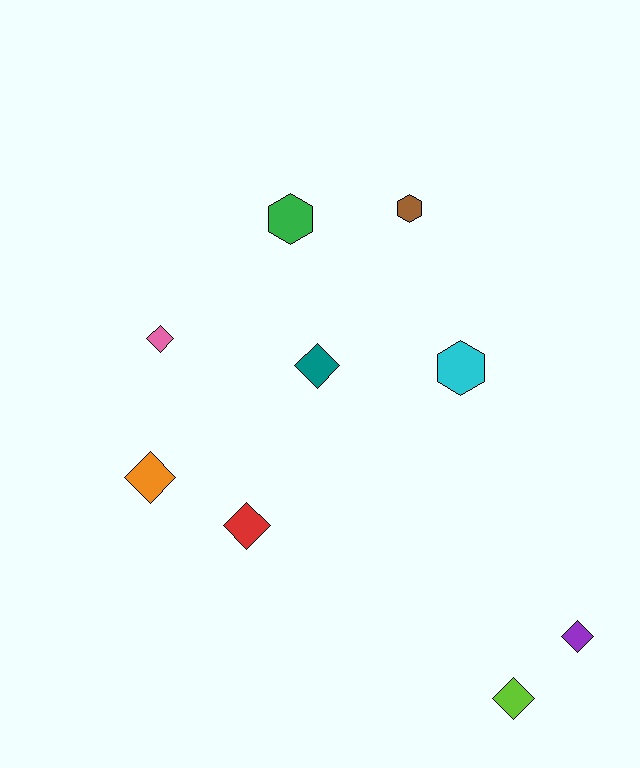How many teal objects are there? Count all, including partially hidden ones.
There is 1 teal object.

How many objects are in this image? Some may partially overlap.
There are 9 objects.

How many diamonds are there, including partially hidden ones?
There are 6 diamonds.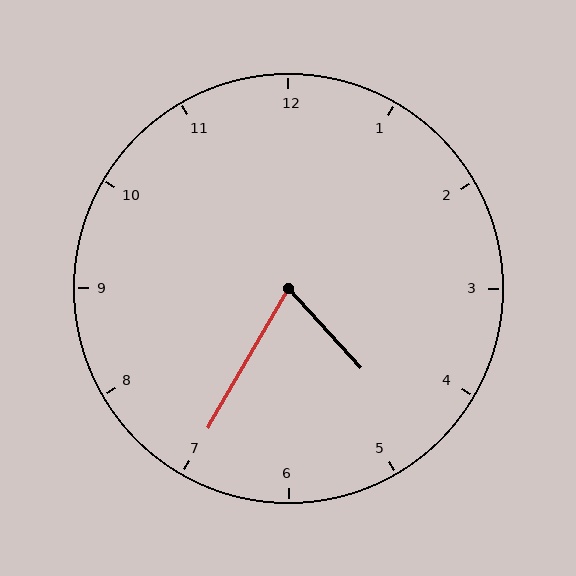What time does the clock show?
4:35.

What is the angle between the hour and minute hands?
Approximately 72 degrees.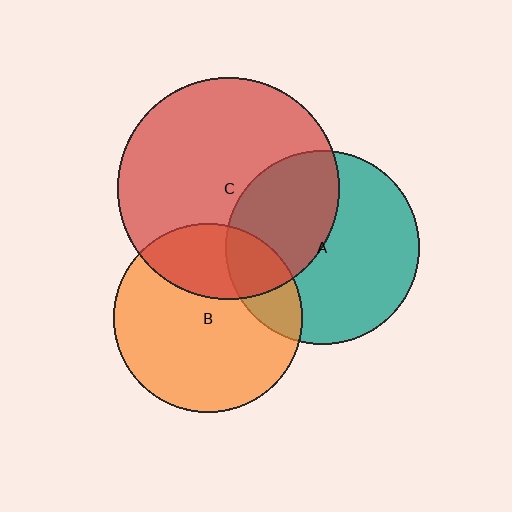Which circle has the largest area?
Circle C (red).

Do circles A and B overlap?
Yes.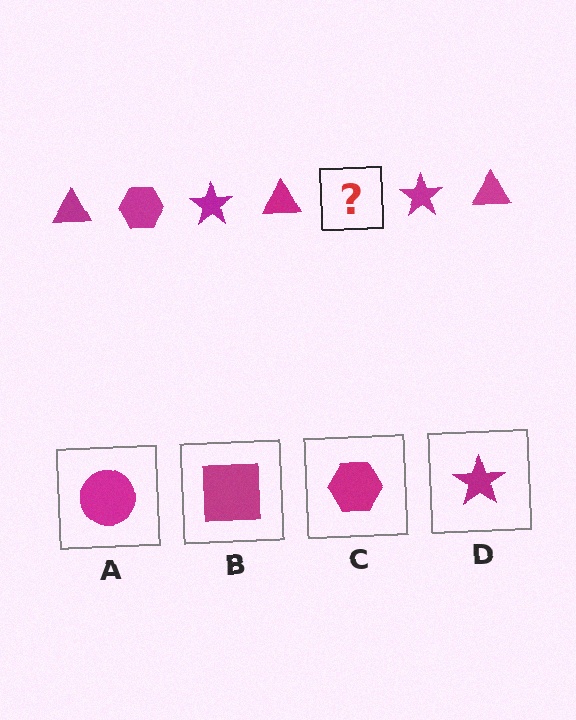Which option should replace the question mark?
Option C.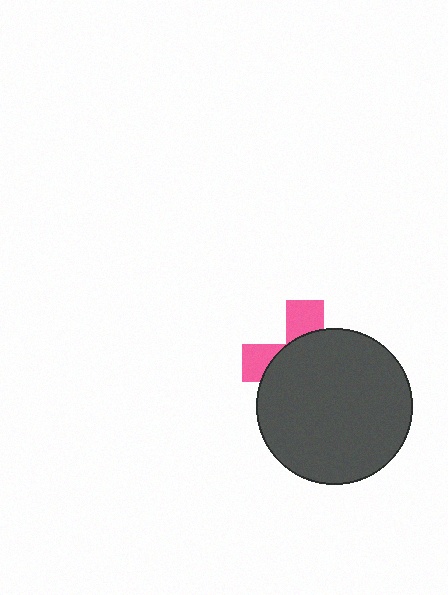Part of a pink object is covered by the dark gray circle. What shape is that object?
It is a cross.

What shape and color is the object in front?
The object in front is a dark gray circle.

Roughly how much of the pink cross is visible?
A small part of it is visible (roughly 30%).